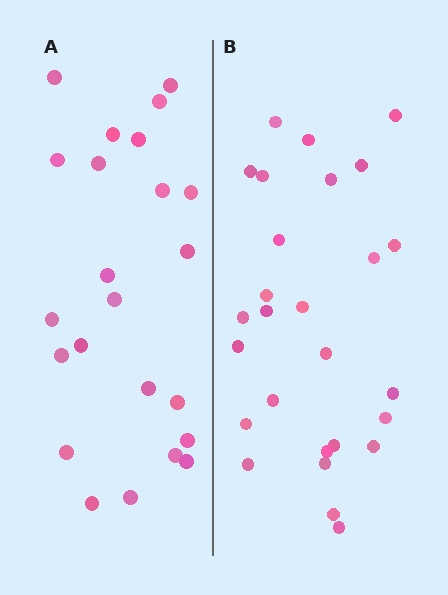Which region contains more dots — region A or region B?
Region B (the right region) has more dots.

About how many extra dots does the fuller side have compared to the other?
Region B has about 4 more dots than region A.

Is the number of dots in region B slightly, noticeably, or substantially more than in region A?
Region B has only slightly more — the two regions are fairly close. The ratio is roughly 1.2 to 1.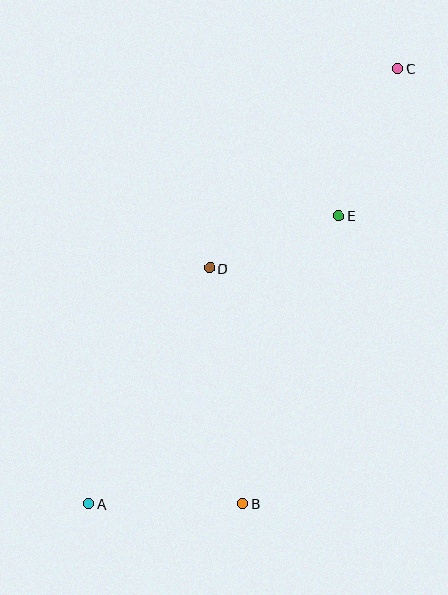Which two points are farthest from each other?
Points A and C are farthest from each other.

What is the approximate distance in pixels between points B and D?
The distance between B and D is approximately 238 pixels.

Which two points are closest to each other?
Points D and E are closest to each other.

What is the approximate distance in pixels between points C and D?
The distance between C and D is approximately 274 pixels.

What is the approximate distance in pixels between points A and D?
The distance between A and D is approximately 265 pixels.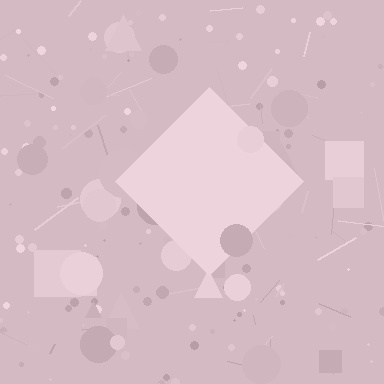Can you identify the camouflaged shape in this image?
The camouflaged shape is a diamond.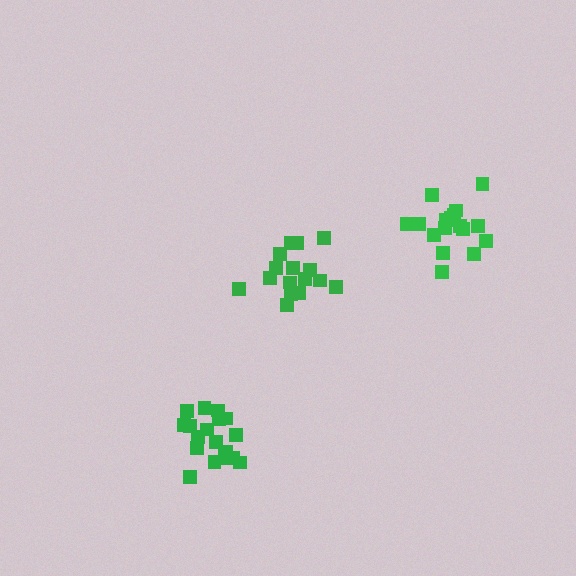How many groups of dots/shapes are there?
There are 3 groups.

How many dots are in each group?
Group 1: 19 dots, Group 2: 16 dots, Group 3: 17 dots (52 total).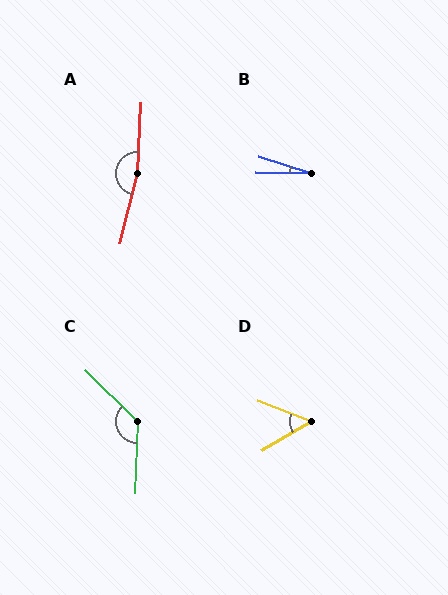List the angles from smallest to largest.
B (17°), D (52°), C (133°), A (168°).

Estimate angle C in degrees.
Approximately 133 degrees.